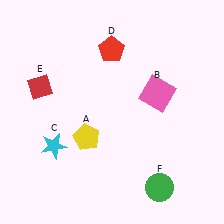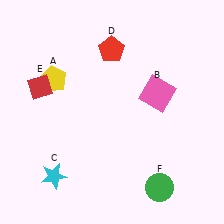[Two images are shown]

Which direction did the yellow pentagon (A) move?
The yellow pentagon (A) moved up.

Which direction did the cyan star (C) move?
The cyan star (C) moved down.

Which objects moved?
The objects that moved are: the yellow pentagon (A), the cyan star (C).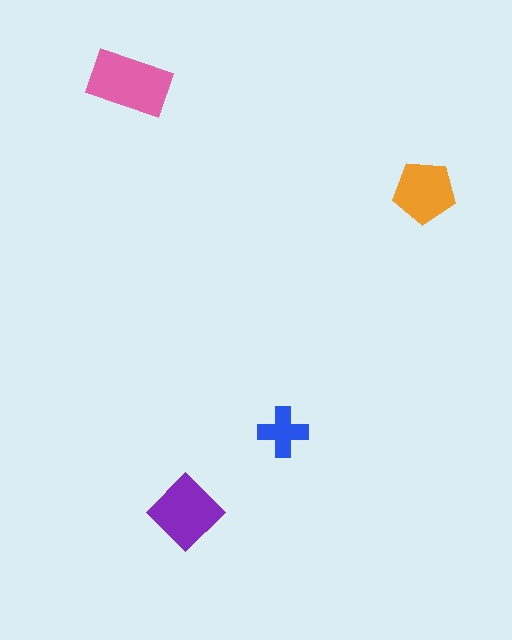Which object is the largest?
The pink rectangle.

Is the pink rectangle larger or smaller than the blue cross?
Larger.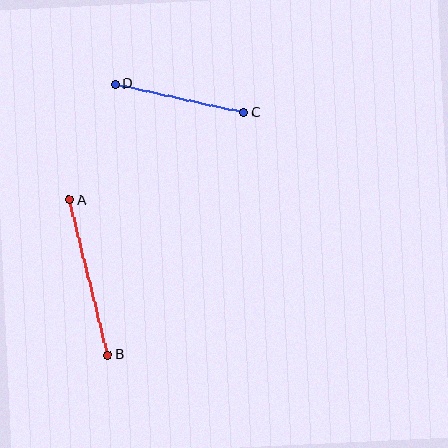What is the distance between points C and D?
The distance is approximately 131 pixels.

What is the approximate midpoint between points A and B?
The midpoint is at approximately (89, 277) pixels.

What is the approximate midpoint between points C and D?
The midpoint is at approximately (180, 99) pixels.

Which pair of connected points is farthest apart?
Points A and B are farthest apart.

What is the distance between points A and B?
The distance is approximately 160 pixels.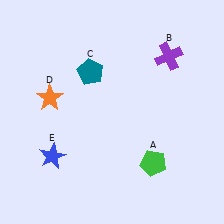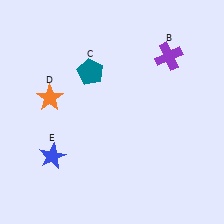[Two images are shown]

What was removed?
The green pentagon (A) was removed in Image 2.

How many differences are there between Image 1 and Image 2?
There is 1 difference between the two images.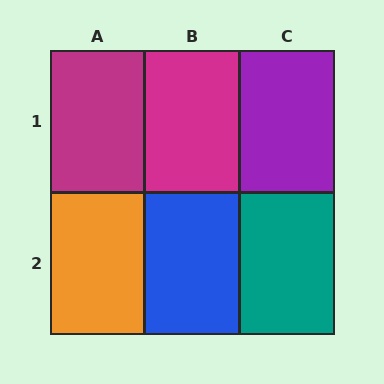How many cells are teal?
1 cell is teal.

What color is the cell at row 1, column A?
Magenta.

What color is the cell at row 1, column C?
Purple.